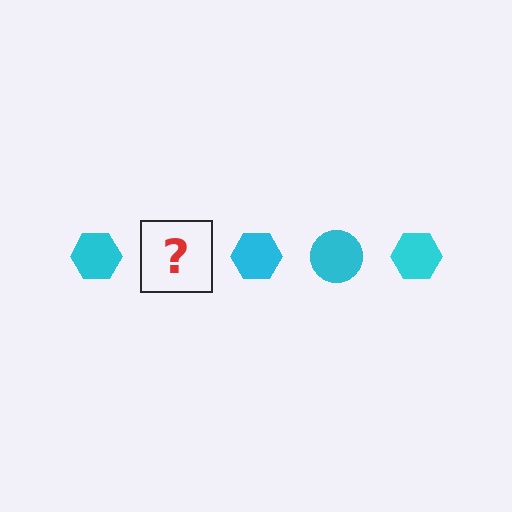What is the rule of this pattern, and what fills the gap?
The rule is that the pattern cycles through hexagon, circle shapes in cyan. The gap should be filled with a cyan circle.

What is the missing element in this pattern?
The missing element is a cyan circle.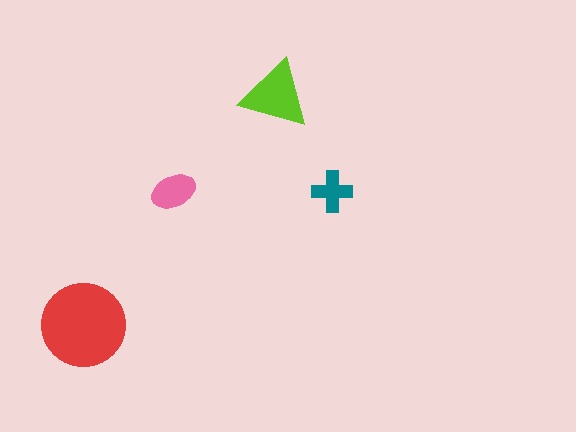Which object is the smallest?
The teal cross.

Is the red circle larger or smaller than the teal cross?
Larger.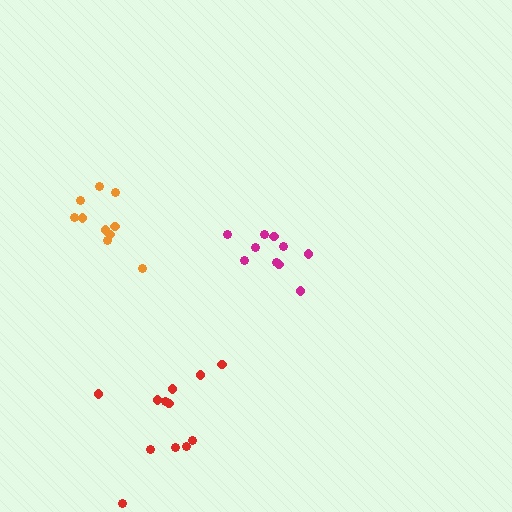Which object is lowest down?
The red cluster is bottommost.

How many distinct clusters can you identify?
There are 3 distinct clusters.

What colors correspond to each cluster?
The clusters are colored: red, orange, magenta.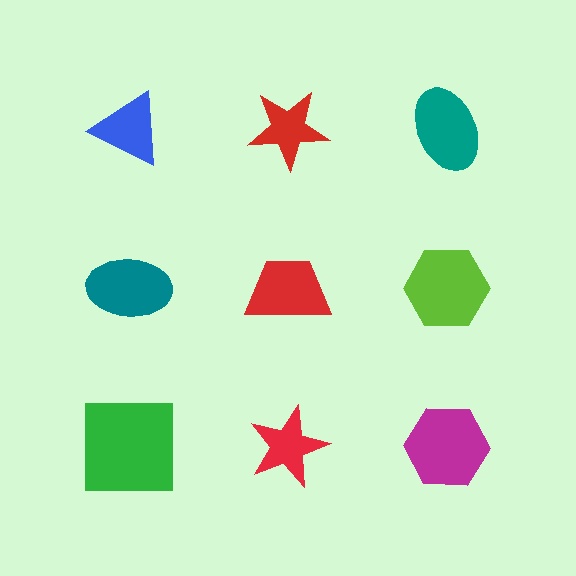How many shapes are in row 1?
3 shapes.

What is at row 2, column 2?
A red trapezoid.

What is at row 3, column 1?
A green square.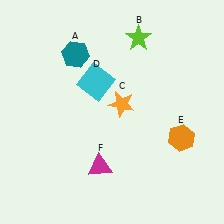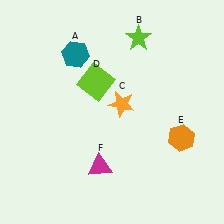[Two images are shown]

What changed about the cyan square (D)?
In Image 1, D is cyan. In Image 2, it changed to lime.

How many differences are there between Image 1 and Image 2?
There is 1 difference between the two images.